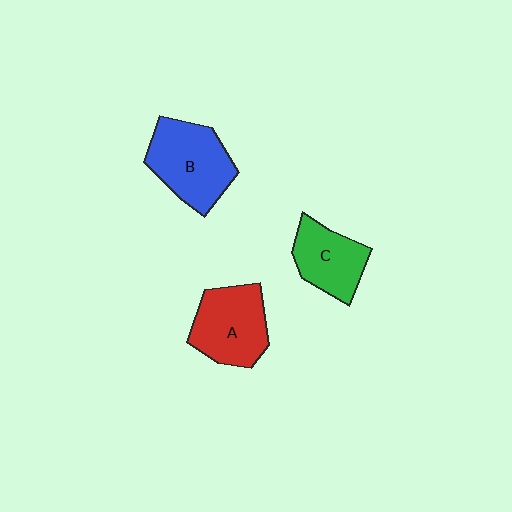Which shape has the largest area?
Shape B (blue).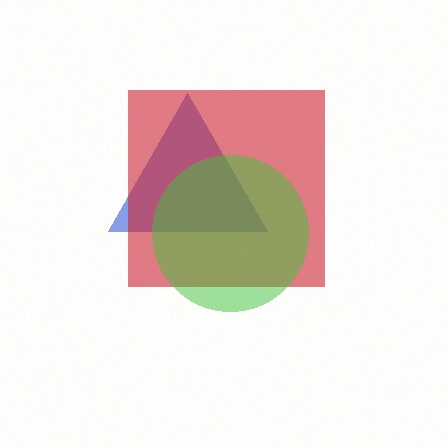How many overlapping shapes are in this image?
There are 3 overlapping shapes in the image.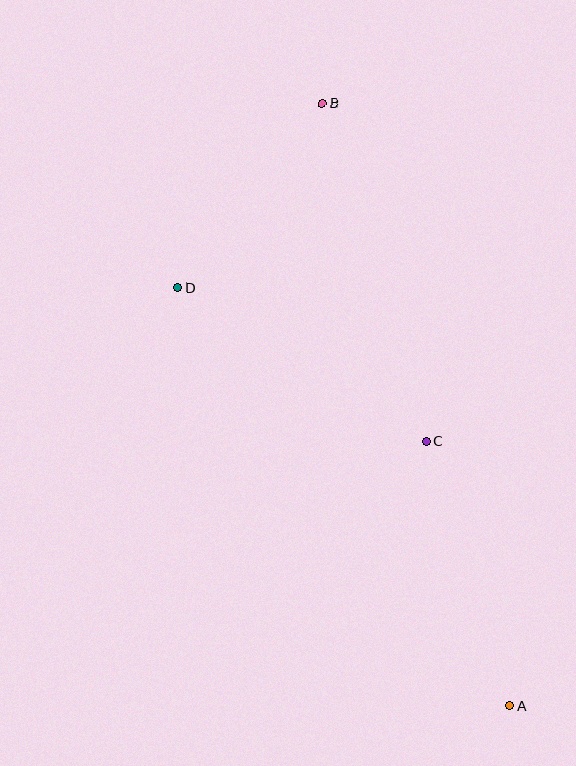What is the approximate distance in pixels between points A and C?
The distance between A and C is approximately 277 pixels.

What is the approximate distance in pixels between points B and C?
The distance between B and C is approximately 353 pixels.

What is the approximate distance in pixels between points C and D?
The distance between C and D is approximately 292 pixels.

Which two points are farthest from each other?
Points A and B are farthest from each other.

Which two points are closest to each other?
Points B and D are closest to each other.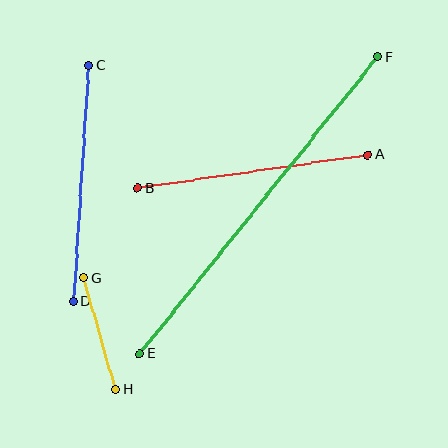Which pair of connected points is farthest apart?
Points E and F are farthest apart.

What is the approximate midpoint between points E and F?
The midpoint is at approximately (259, 205) pixels.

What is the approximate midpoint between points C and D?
The midpoint is at approximately (81, 183) pixels.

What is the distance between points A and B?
The distance is approximately 232 pixels.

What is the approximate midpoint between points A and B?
The midpoint is at approximately (253, 171) pixels.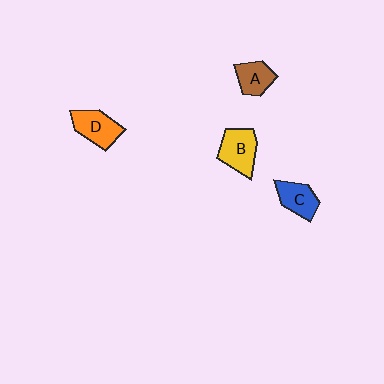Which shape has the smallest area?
Shape A (brown).